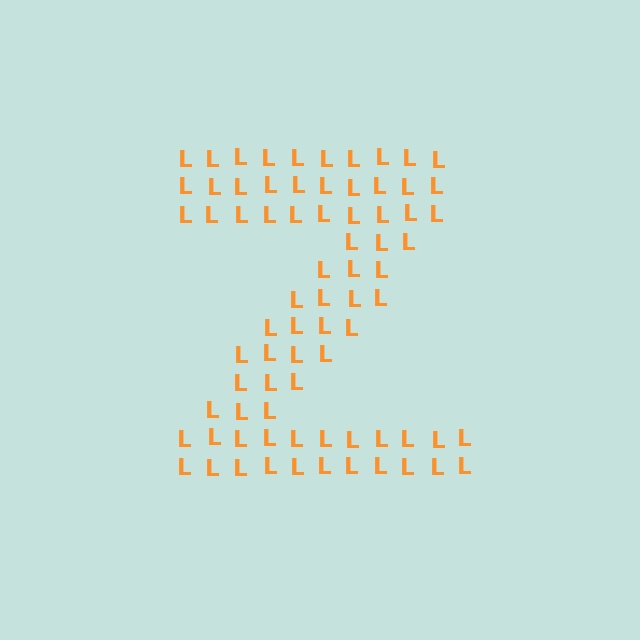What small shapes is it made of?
It is made of small letter L's.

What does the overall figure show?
The overall figure shows the letter Z.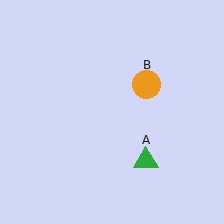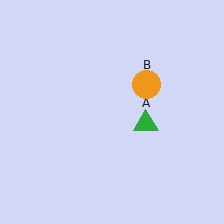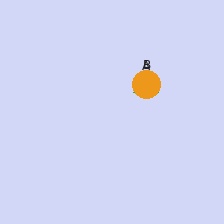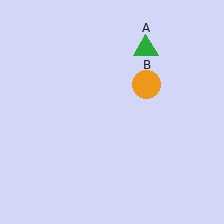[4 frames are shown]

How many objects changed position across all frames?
1 object changed position: green triangle (object A).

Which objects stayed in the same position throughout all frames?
Orange circle (object B) remained stationary.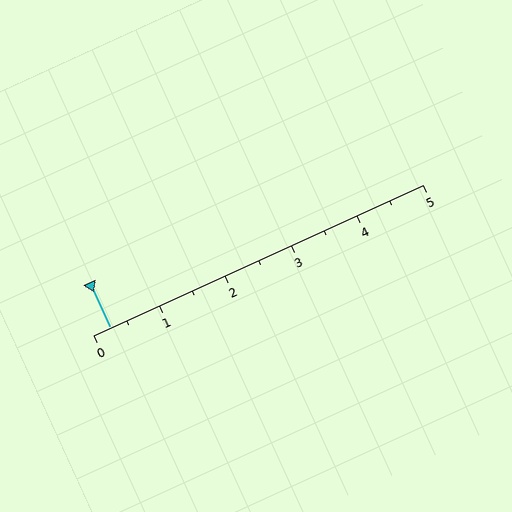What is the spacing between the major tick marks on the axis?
The major ticks are spaced 1 apart.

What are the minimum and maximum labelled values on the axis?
The axis runs from 0 to 5.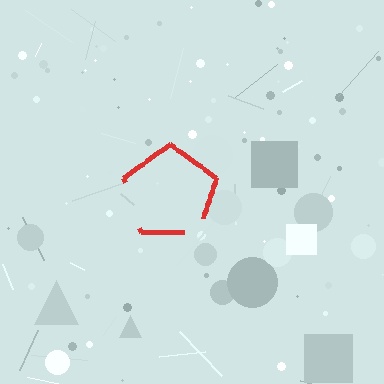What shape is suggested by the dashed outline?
The dashed outline suggests a pentagon.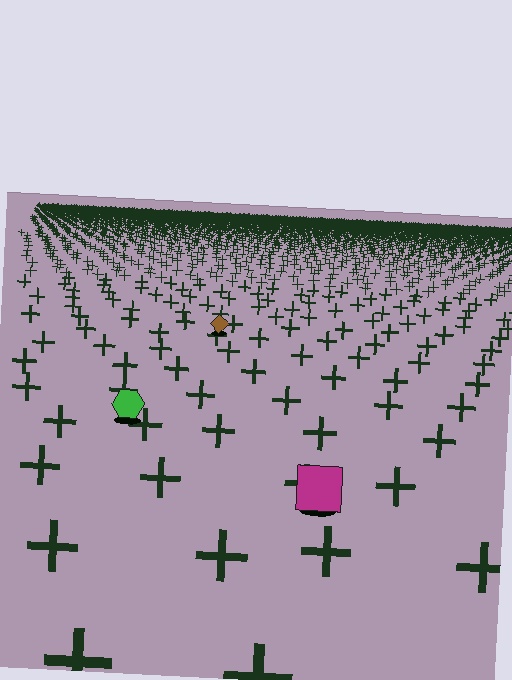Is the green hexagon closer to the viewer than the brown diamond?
Yes. The green hexagon is closer — you can tell from the texture gradient: the ground texture is coarser near it.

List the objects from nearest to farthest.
From nearest to farthest: the magenta square, the green hexagon, the brown diamond.